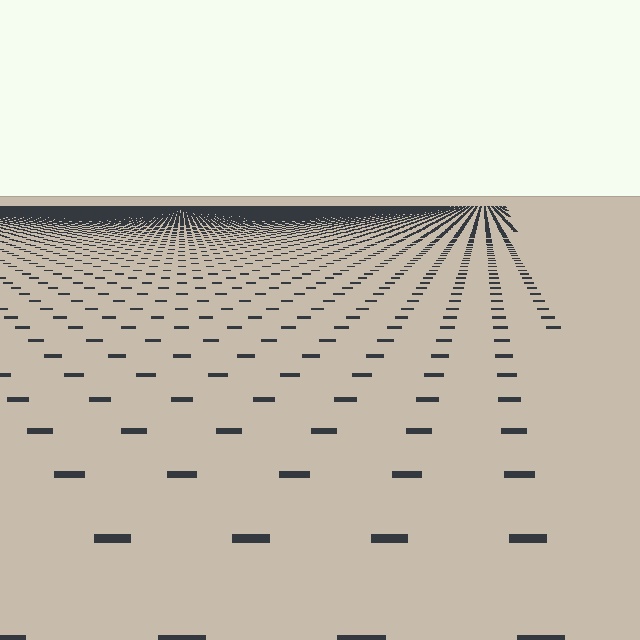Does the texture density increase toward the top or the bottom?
Density increases toward the top.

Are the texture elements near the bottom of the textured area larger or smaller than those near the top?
Larger. Near the bottom, elements are closer to the viewer and appear at a bigger on-screen size.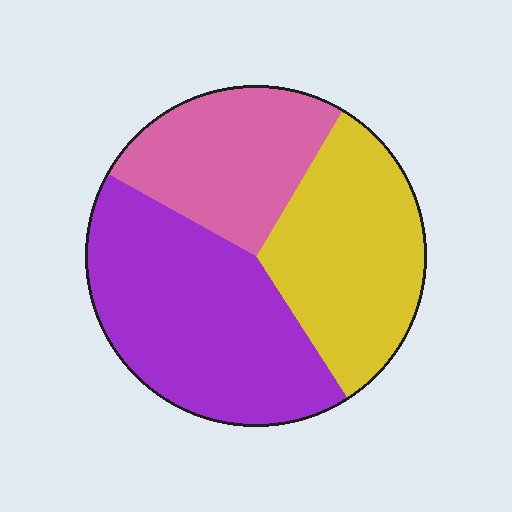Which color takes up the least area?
Pink, at roughly 25%.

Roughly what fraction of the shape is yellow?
Yellow covers 32% of the shape.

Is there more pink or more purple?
Purple.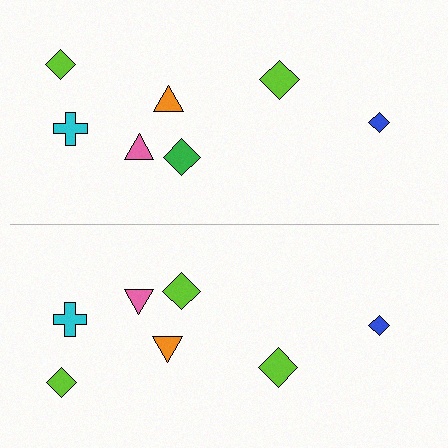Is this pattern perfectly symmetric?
No, the pattern is not perfectly symmetric. The lime diamond on the bottom side breaks the symmetry — its mirror counterpart is green.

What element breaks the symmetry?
The lime diamond on the bottom side breaks the symmetry — its mirror counterpart is green.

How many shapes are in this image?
There are 14 shapes in this image.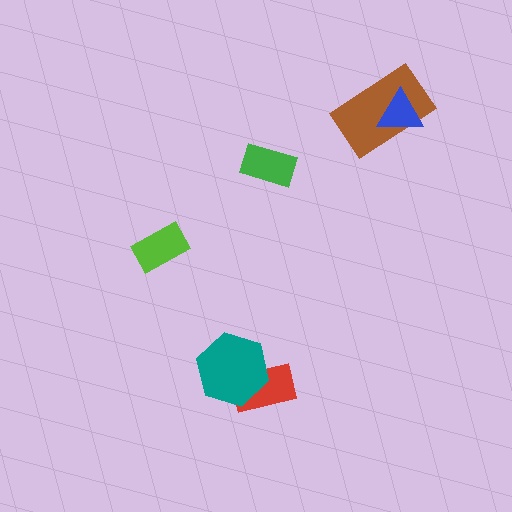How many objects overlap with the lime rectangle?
0 objects overlap with the lime rectangle.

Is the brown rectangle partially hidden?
Yes, it is partially covered by another shape.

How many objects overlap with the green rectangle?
0 objects overlap with the green rectangle.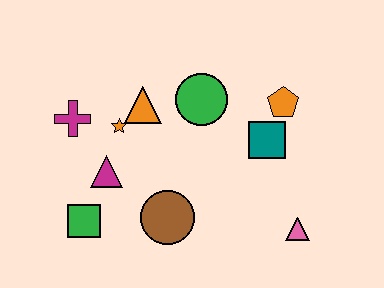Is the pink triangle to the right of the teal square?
Yes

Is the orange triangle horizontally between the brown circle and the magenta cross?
Yes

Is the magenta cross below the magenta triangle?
No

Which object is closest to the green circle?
The orange triangle is closest to the green circle.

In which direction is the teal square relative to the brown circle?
The teal square is to the right of the brown circle.